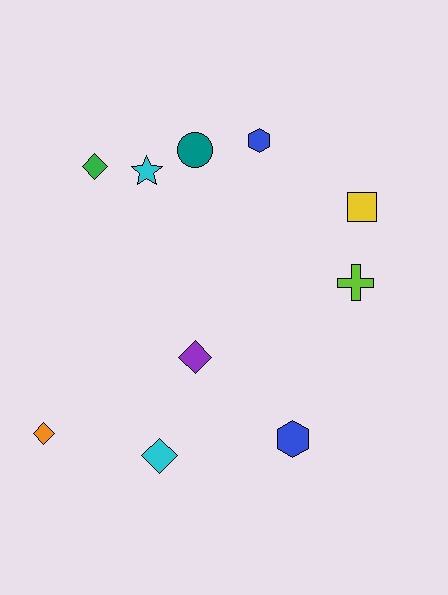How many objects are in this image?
There are 10 objects.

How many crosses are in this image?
There is 1 cross.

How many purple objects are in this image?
There is 1 purple object.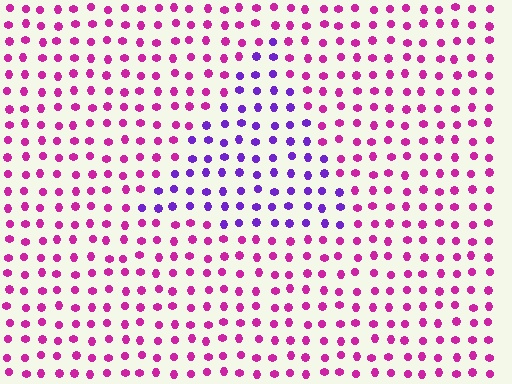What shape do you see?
I see a triangle.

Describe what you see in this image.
The image is filled with small magenta elements in a uniform arrangement. A triangle-shaped region is visible where the elements are tinted to a slightly different hue, forming a subtle color boundary.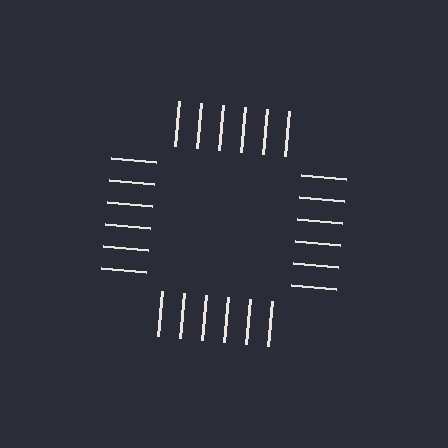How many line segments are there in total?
24 — 6 along each of the 4 edges.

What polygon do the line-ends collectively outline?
An illusory square — the line segments terminate on its edges but no continuous stroke is drawn.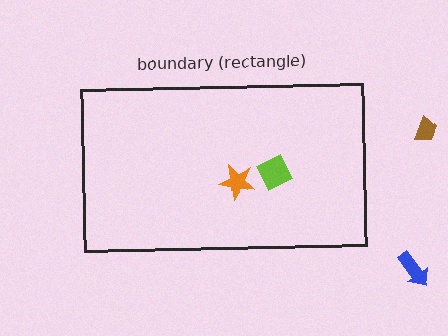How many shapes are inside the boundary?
2 inside, 2 outside.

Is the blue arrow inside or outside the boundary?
Outside.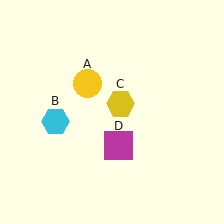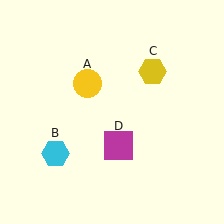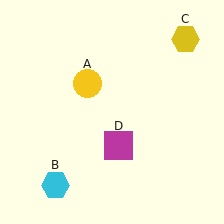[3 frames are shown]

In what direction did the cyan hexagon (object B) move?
The cyan hexagon (object B) moved down.